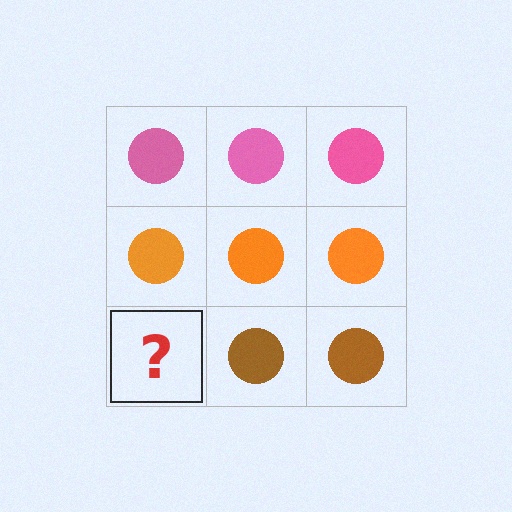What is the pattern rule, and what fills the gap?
The rule is that each row has a consistent color. The gap should be filled with a brown circle.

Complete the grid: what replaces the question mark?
The question mark should be replaced with a brown circle.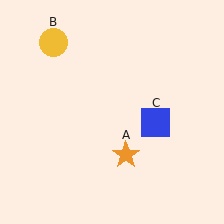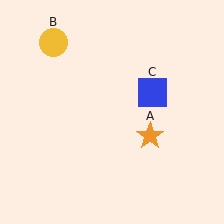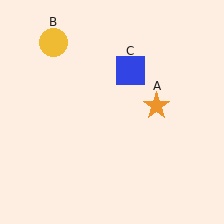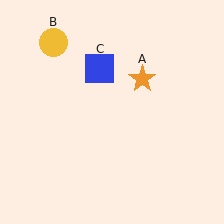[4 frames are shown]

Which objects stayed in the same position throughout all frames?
Yellow circle (object B) remained stationary.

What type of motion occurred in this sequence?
The orange star (object A), blue square (object C) rotated counterclockwise around the center of the scene.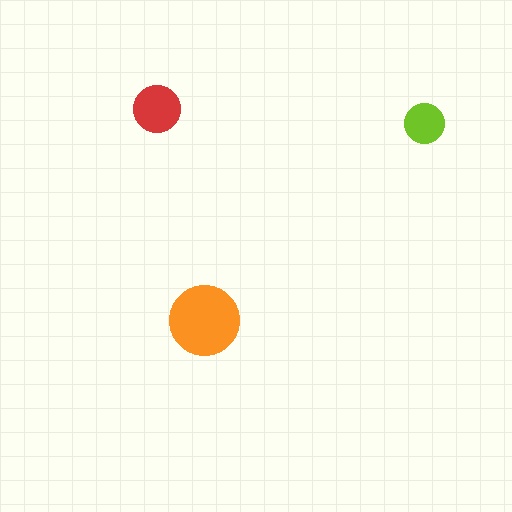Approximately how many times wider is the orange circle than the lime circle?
About 2 times wider.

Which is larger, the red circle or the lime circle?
The red one.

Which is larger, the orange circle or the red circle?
The orange one.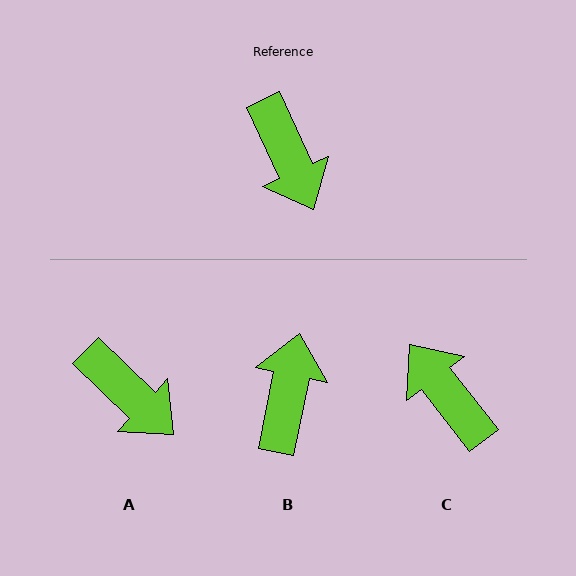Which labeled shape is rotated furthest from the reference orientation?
C, about 167 degrees away.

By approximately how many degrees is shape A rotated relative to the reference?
Approximately 22 degrees counter-clockwise.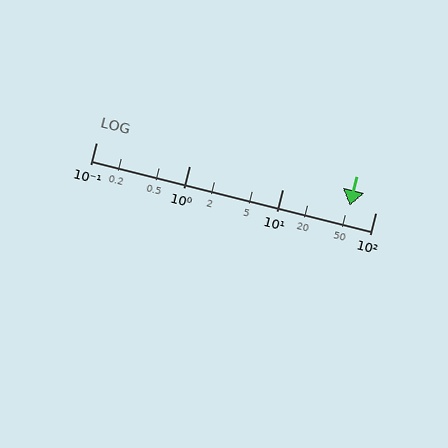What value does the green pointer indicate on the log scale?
The pointer indicates approximately 53.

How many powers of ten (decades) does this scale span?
The scale spans 3 decades, from 0.1 to 100.